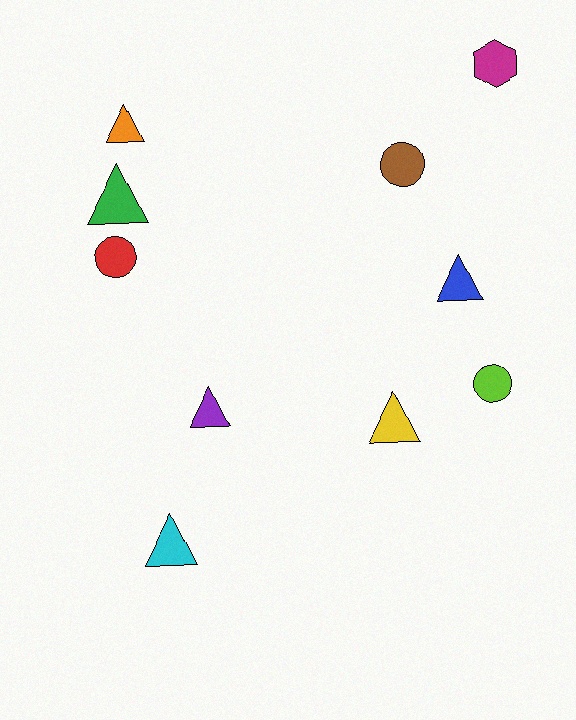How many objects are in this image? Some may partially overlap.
There are 10 objects.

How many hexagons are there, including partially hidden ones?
There is 1 hexagon.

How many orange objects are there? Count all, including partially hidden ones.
There is 1 orange object.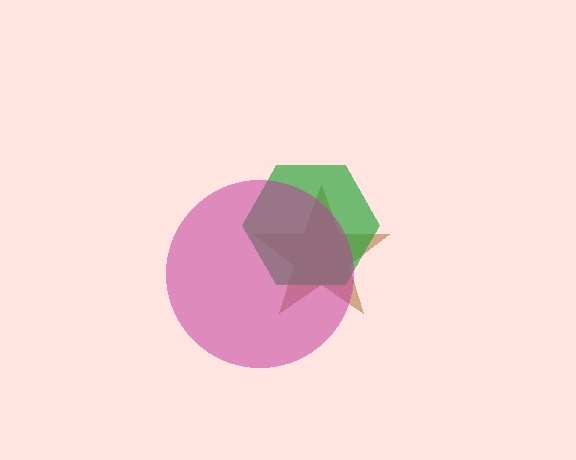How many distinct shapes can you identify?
There are 3 distinct shapes: a brown star, a green hexagon, a magenta circle.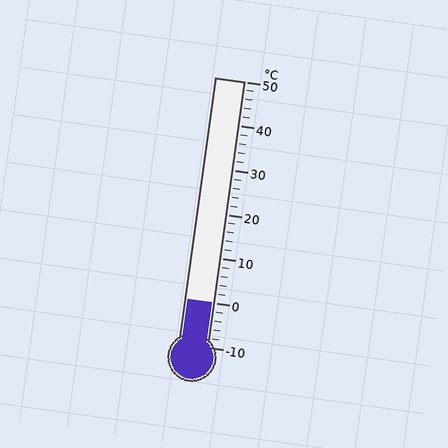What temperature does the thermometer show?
The thermometer shows approximately 0°C.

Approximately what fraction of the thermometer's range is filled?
The thermometer is filled to approximately 15% of its range.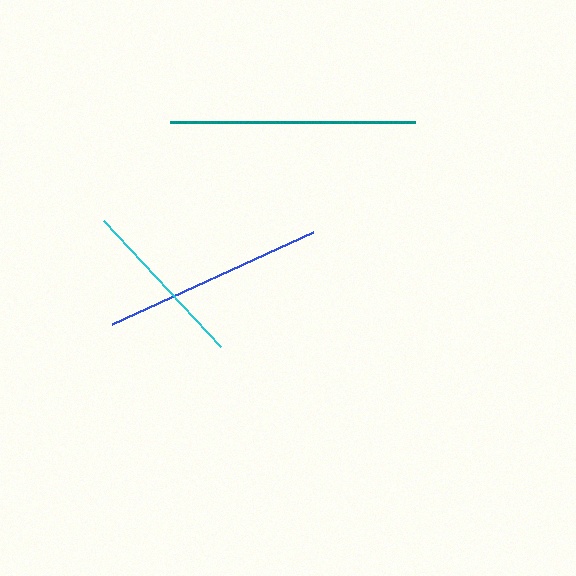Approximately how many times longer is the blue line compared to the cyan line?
The blue line is approximately 1.3 times the length of the cyan line.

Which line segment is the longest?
The teal line is the longest at approximately 245 pixels.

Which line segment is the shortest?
The cyan line is the shortest at approximately 172 pixels.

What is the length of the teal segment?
The teal segment is approximately 245 pixels long.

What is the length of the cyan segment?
The cyan segment is approximately 172 pixels long.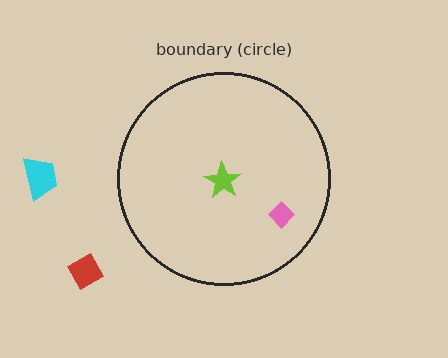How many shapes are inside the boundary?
2 inside, 2 outside.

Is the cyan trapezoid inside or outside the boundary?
Outside.